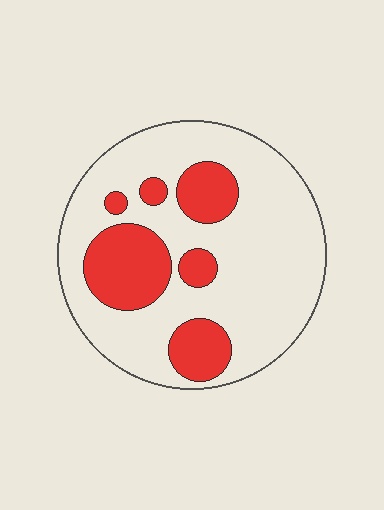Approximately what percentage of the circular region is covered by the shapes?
Approximately 25%.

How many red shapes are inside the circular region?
6.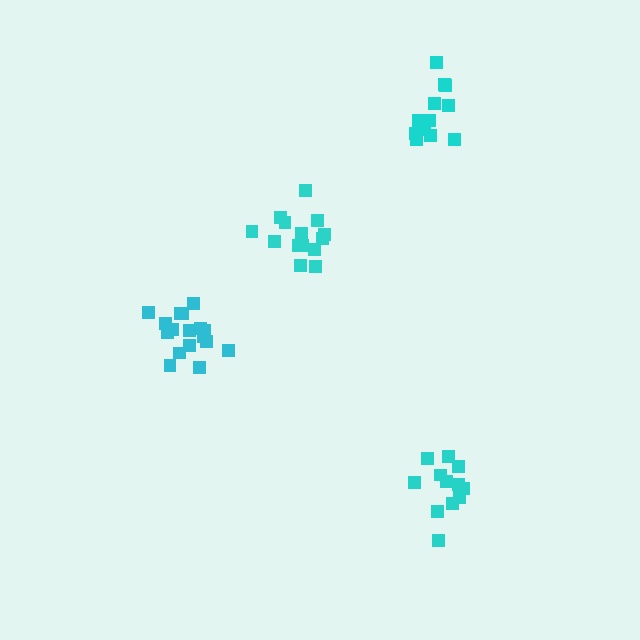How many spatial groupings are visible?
There are 4 spatial groupings.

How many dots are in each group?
Group 1: 14 dots, Group 2: 12 dots, Group 3: 17 dots, Group 4: 13 dots (56 total).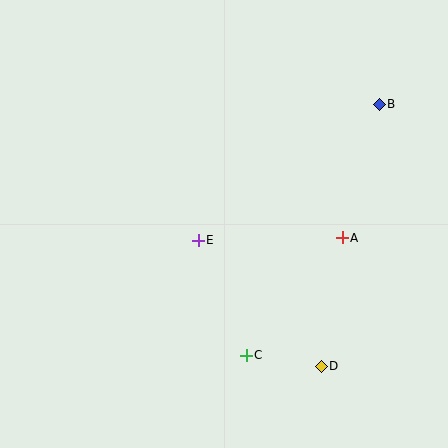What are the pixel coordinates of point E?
Point E is at (198, 240).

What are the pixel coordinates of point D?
Point D is at (321, 366).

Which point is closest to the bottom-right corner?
Point D is closest to the bottom-right corner.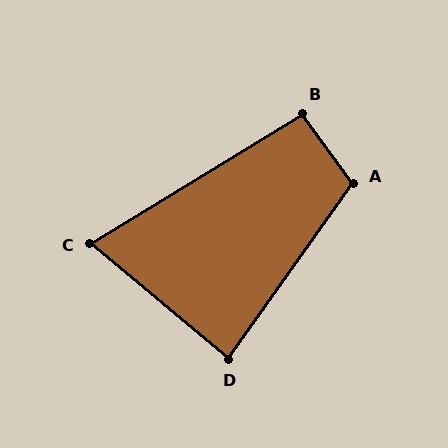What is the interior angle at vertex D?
Approximately 85 degrees (approximately right).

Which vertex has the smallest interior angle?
C, at approximately 71 degrees.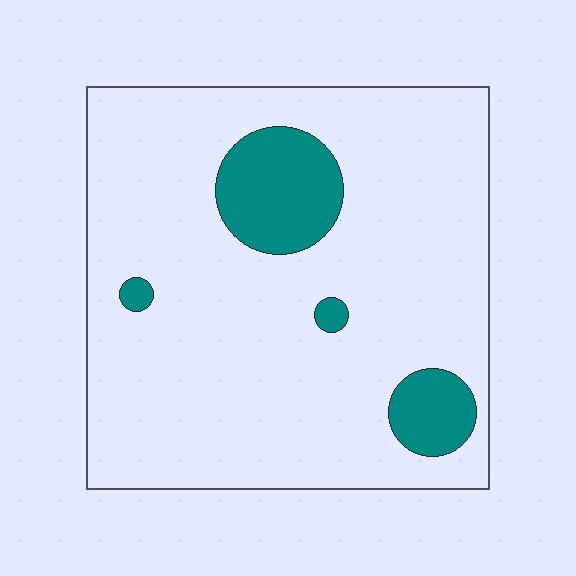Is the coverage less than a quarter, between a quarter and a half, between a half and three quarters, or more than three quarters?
Less than a quarter.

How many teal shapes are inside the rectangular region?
4.